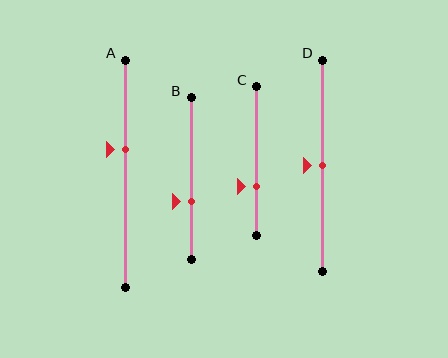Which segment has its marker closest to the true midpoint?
Segment D has its marker closest to the true midpoint.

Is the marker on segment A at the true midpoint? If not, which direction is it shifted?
No, the marker on segment A is shifted upward by about 11% of the segment length.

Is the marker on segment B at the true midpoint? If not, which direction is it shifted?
No, the marker on segment B is shifted downward by about 14% of the segment length.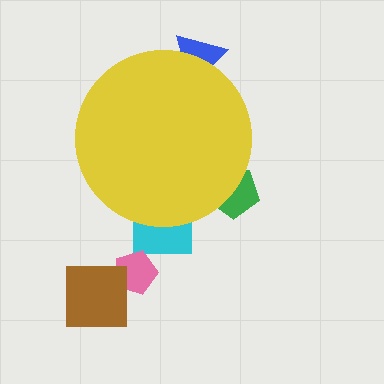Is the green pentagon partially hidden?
Yes, the green pentagon is partially hidden behind the yellow circle.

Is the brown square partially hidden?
No, the brown square is fully visible.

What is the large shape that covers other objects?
A yellow circle.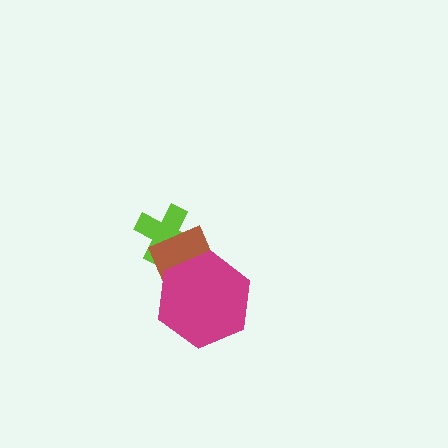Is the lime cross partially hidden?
Yes, it is partially covered by another shape.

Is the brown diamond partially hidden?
Yes, it is partially covered by another shape.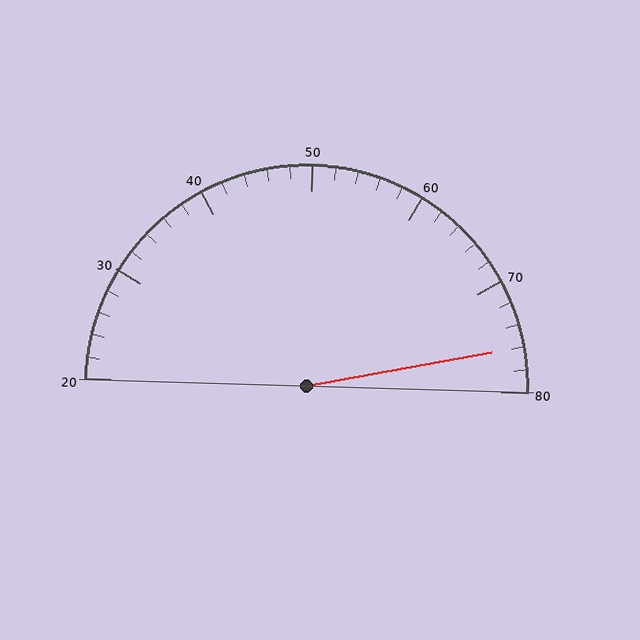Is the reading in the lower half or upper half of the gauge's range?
The reading is in the upper half of the range (20 to 80).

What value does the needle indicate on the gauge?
The needle indicates approximately 76.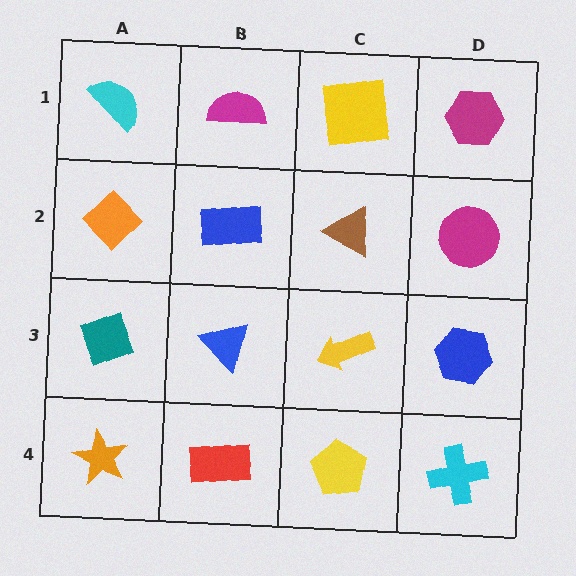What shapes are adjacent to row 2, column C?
A yellow square (row 1, column C), a yellow arrow (row 3, column C), a blue rectangle (row 2, column B), a magenta circle (row 2, column D).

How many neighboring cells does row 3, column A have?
3.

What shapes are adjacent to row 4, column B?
A blue triangle (row 3, column B), an orange star (row 4, column A), a yellow pentagon (row 4, column C).